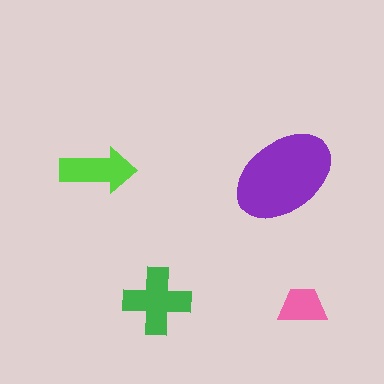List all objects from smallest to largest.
The pink trapezoid, the lime arrow, the green cross, the purple ellipse.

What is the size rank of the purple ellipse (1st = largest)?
1st.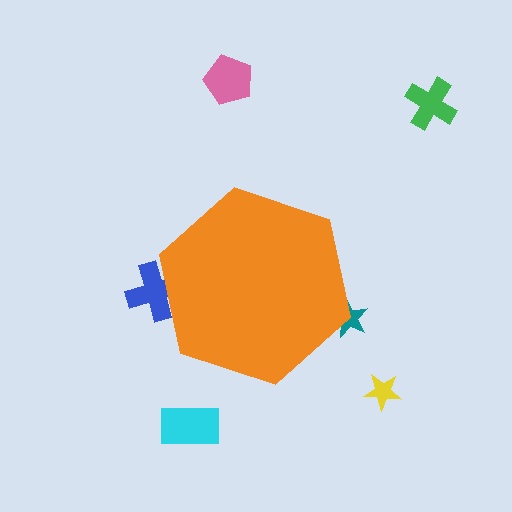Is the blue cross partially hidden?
Yes, the blue cross is partially hidden behind the orange hexagon.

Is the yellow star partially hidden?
No, the yellow star is fully visible.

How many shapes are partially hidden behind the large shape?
2 shapes are partially hidden.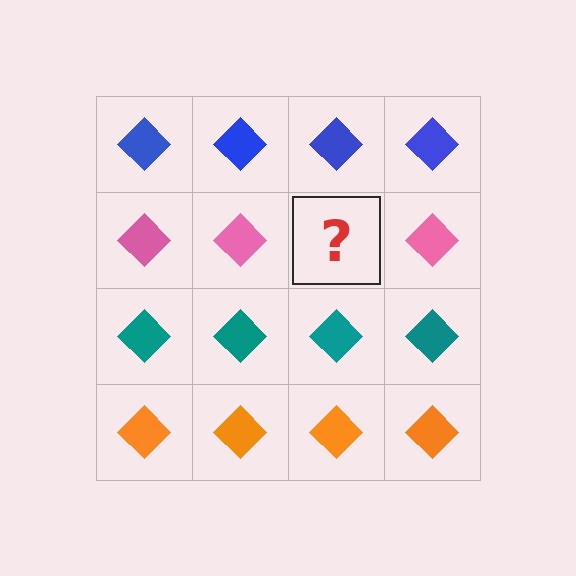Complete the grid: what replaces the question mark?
The question mark should be replaced with a pink diamond.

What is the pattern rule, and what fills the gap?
The rule is that each row has a consistent color. The gap should be filled with a pink diamond.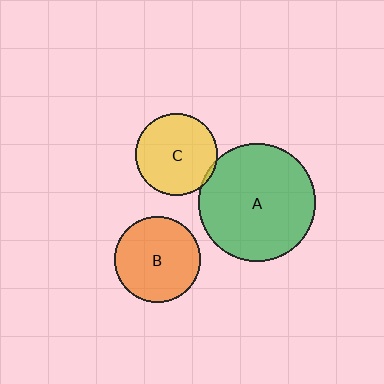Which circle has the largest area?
Circle A (green).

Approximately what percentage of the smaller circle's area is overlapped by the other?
Approximately 5%.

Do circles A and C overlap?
Yes.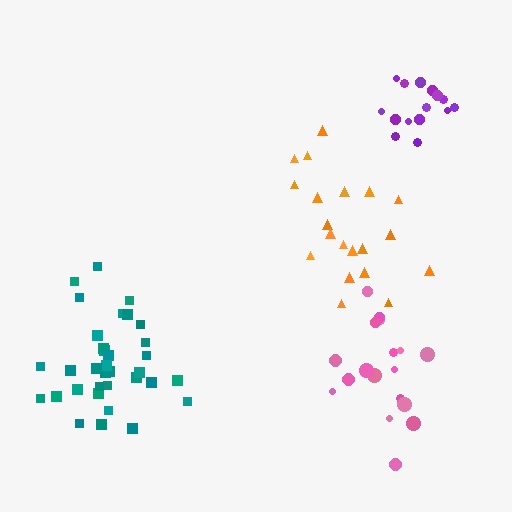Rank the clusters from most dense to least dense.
purple, teal, pink, orange.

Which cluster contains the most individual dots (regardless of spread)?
Teal (34).